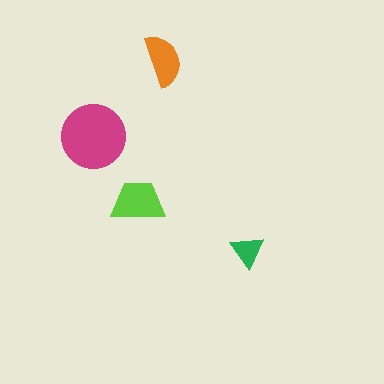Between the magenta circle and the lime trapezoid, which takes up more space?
The magenta circle.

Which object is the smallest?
The green triangle.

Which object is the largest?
The magenta circle.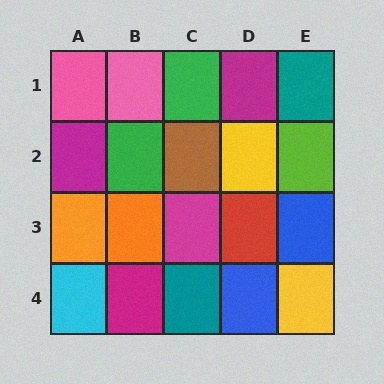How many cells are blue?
2 cells are blue.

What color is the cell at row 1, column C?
Green.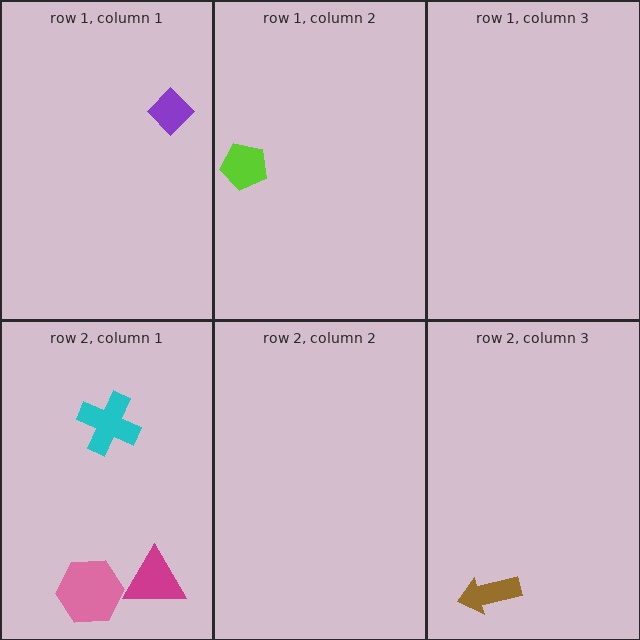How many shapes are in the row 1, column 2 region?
1.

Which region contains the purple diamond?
The row 1, column 1 region.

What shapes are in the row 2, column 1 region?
The cyan cross, the pink hexagon, the magenta triangle.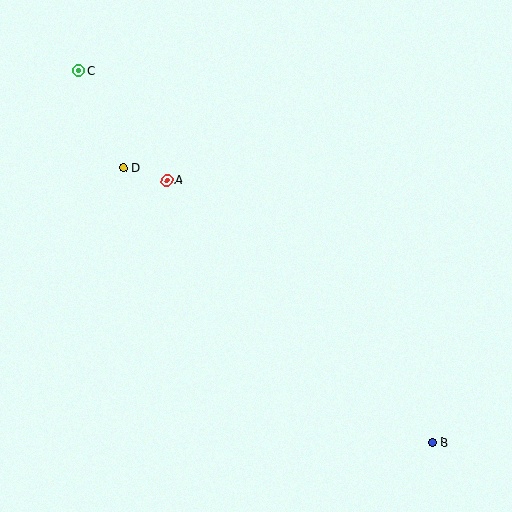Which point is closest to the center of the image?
Point A at (167, 180) is closest to the center.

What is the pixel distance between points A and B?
The distance between A and B is 373 pixels.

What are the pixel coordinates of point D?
Point D is at (123, 167).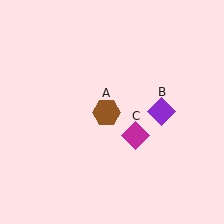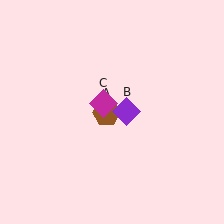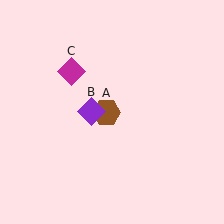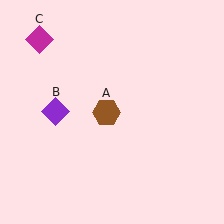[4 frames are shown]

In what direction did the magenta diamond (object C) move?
The magenta diamond (object C) moved up and to the left.